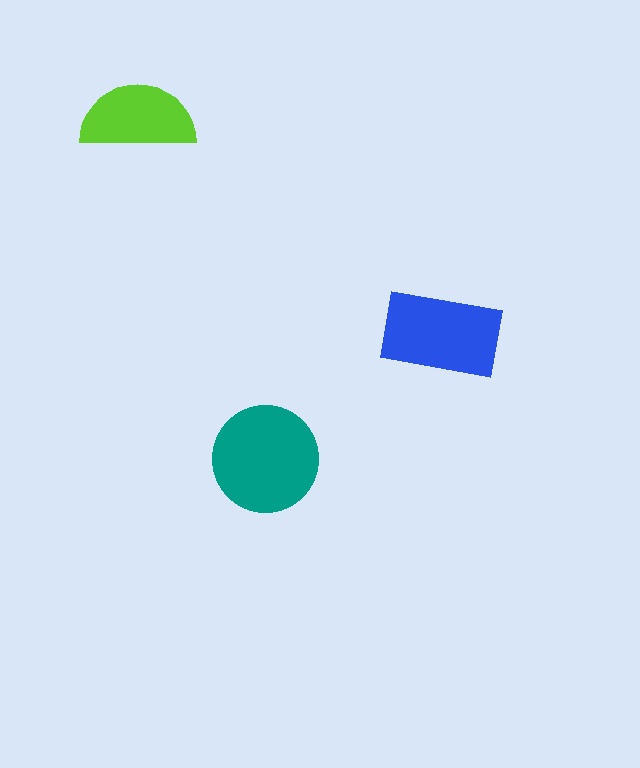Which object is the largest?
The teal circle.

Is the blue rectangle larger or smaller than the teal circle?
Smaller.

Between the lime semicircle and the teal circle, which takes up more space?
The teal circle.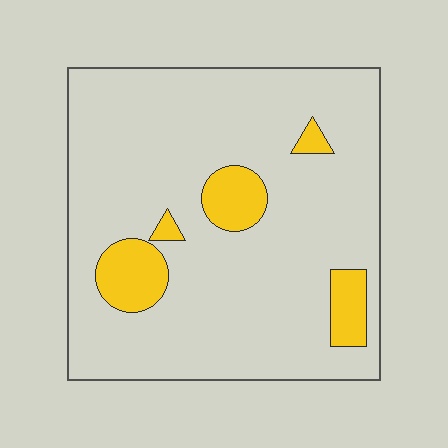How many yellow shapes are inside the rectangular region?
5.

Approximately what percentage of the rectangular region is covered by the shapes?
Approximately 10%.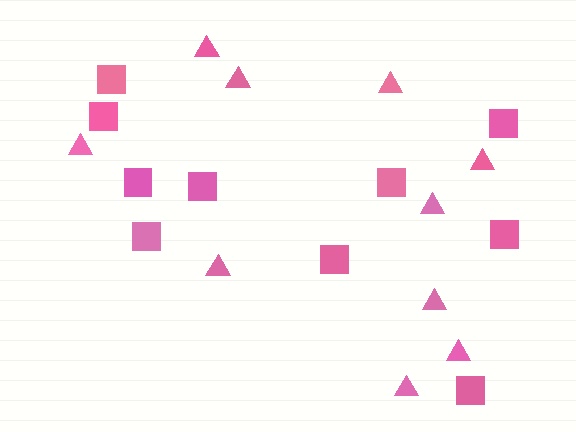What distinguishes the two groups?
There are 2 groups: one group of triangles (10) and one group of squares (10).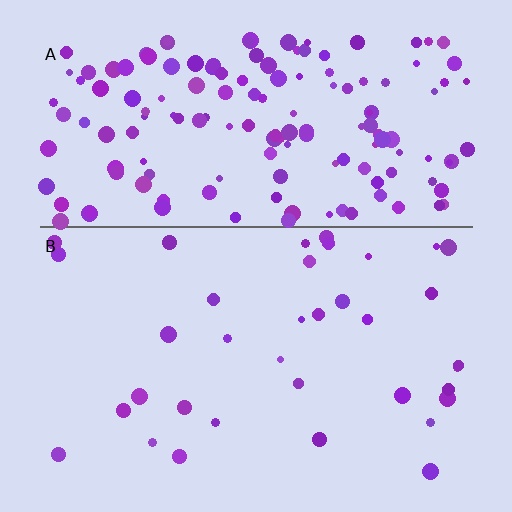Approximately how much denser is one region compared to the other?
Approximately 4.5× — region A over region B.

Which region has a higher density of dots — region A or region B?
A (the top).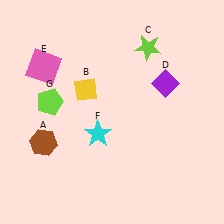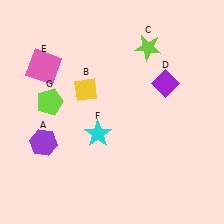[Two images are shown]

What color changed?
The hexagon (A) changed from brown in Image 1 to purple in Image 2.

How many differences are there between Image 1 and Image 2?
There is 1 difference between the two images.